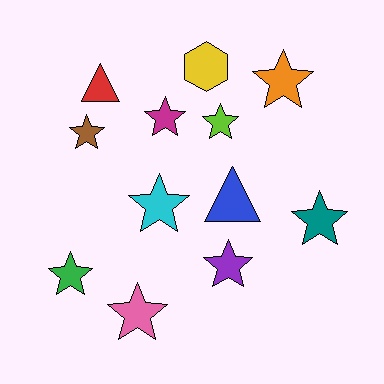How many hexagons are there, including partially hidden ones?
There is 1 hexagon.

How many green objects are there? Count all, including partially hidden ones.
There is 1 green object.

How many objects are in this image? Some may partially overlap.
There are 12 objects.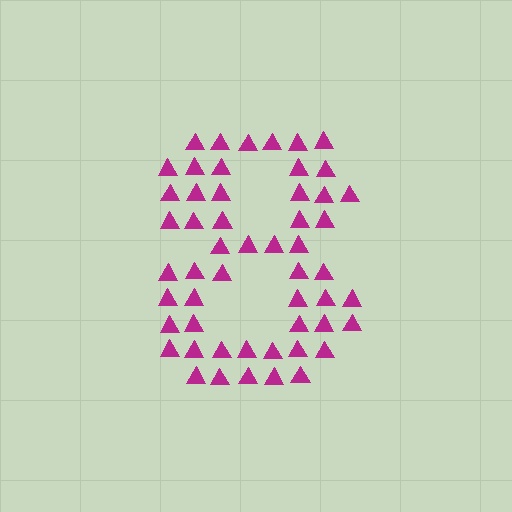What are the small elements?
The small elements are triangles.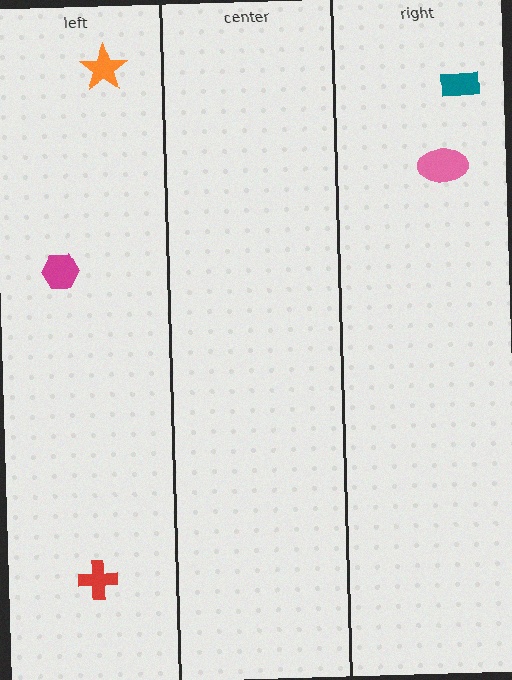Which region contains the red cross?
The left region.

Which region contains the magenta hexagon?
The left region.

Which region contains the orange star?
The left region.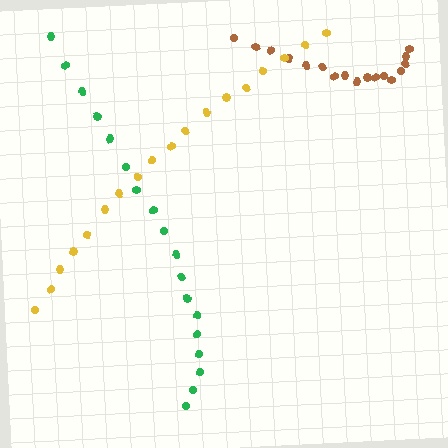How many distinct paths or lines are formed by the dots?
There are 3 distinct paths.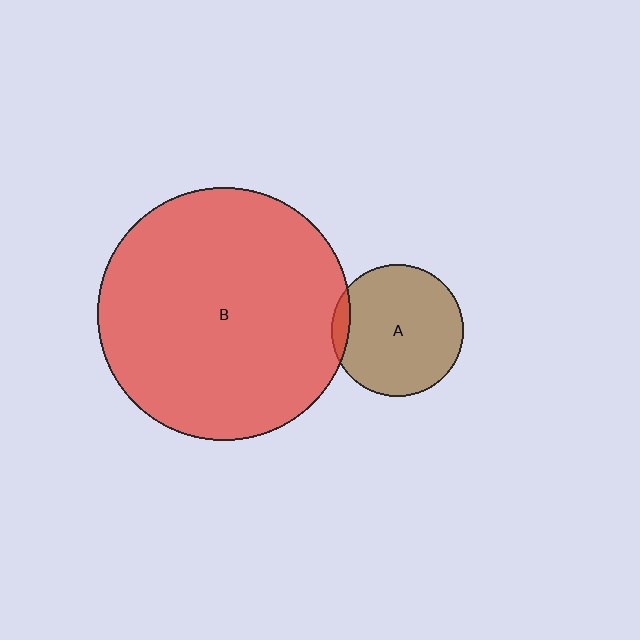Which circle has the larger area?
Circle B (red).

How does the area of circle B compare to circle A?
Approximately 3.7 times.